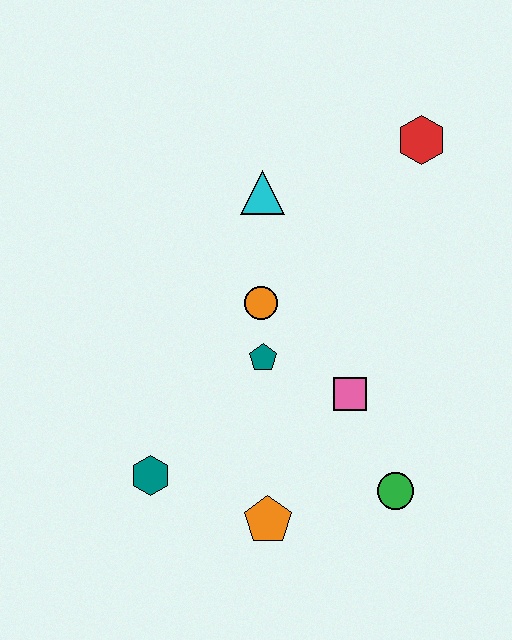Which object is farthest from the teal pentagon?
The red hexagon is farthest from the teal pentagon.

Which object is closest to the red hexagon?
The cyan triangle is closest to the red hexagon.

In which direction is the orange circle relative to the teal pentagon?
The orange circle is above the teal pentagon.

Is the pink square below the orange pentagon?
No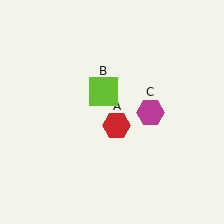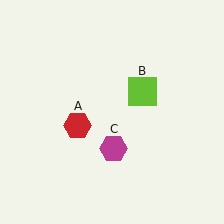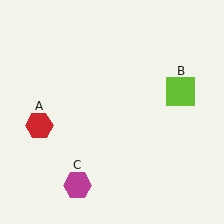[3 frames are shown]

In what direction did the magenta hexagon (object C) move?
The magenta hexagon (object C) moved down and to the left.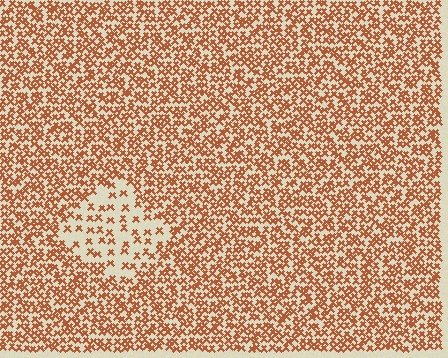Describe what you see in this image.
The image contains small brown elements arranged at two different densities. A diamond-shaped region is visible where the elements are less densely packed than the surrounding area.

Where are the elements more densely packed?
The elements are more densely packed outside the diamond boundary.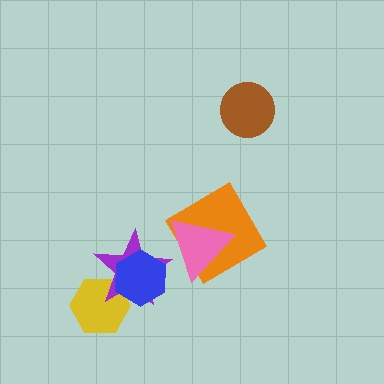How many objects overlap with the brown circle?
0 objects overlap with the brown circle.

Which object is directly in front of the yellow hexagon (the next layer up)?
The purple star is directly in front of the yellow hexagon.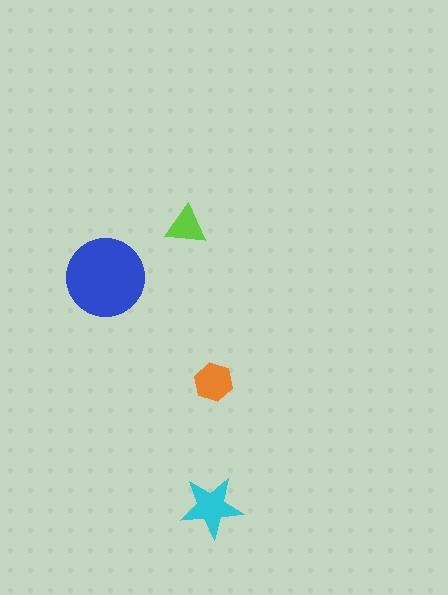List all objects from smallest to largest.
The lime triangle, the orange hexagon, the cyan star, the blue circle.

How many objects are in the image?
There are 4 objects in the image.